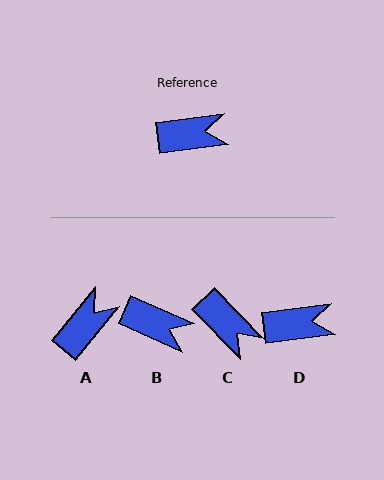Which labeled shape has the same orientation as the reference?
D.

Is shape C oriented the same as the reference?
No, it is off by about 54 degrees.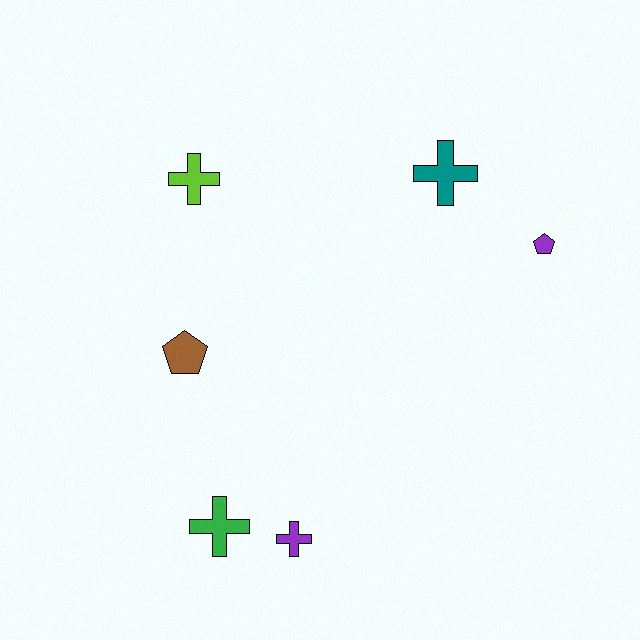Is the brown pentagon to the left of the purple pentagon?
Yes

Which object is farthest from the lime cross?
The purple cross is farthest from the lime cross.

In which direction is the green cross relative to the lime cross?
The green cross is below the lime cross.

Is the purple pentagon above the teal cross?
No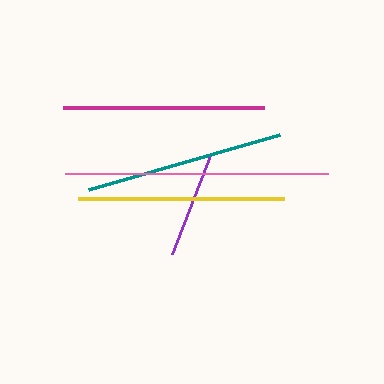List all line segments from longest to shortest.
From longest to shortest: pink, yellow, magenta, teal, purple.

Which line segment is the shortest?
The purple line is the shortest at approximately 109 pixels.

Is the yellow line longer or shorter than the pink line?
The pink line is longer than the yellow line.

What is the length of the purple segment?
The purple segment is approximately 109 pixels long.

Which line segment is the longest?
The pink line is the longest at approximately 263 pixels.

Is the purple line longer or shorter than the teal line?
The teal line is longer than the purple line.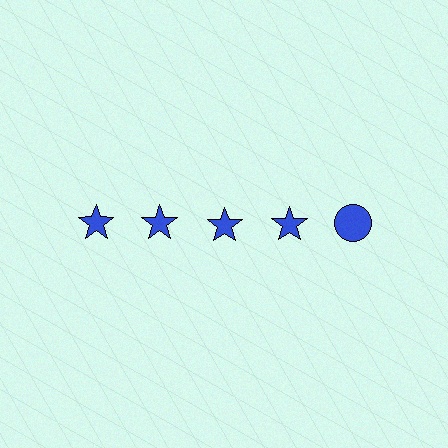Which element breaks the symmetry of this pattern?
The blue circle in the top row, rightmost column breaks the symmetry. All other shapes are blue stars.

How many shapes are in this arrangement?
There are 5 shapes arranged in a grid pattern.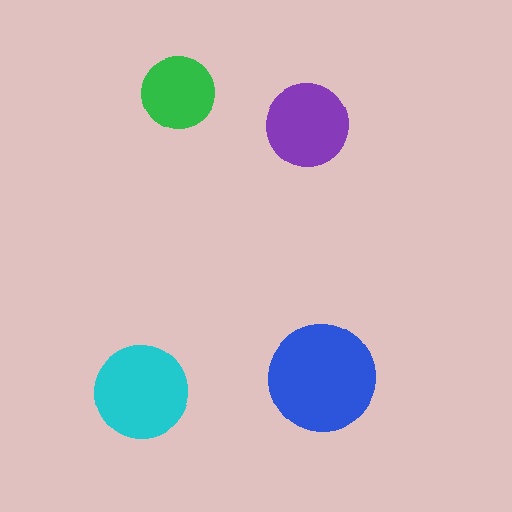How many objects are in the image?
There are 4 objects in the image.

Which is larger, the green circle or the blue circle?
The blue one.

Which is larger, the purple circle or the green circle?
The purple one.